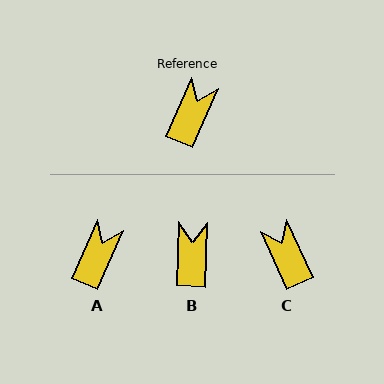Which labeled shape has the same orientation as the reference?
A.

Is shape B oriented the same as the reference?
No, it is off by about 22 degrees.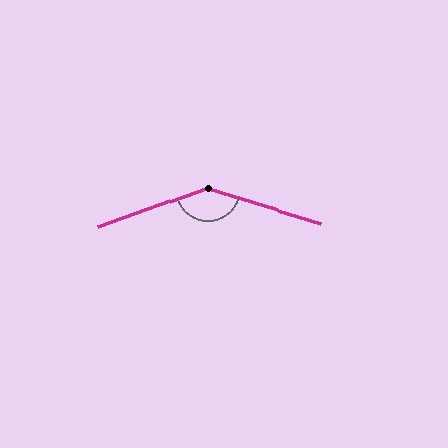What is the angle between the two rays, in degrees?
Approximately 144 degrees.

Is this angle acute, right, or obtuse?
It is obtuse.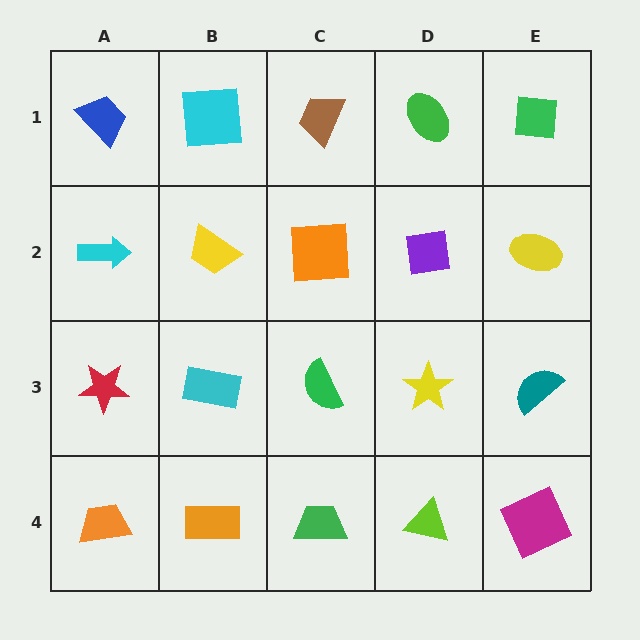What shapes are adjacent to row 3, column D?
A purple square (row 2, column D), a lime triangle (row 4, column D), a green semicircle (row 3, column C), a teal semicircle (row 3, column E).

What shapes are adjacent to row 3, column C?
An orange square (row 2, column C), a green trapezoid (row 4, column C), a cyan rectangle (row 3, column B), a yellow star (row 3, column D).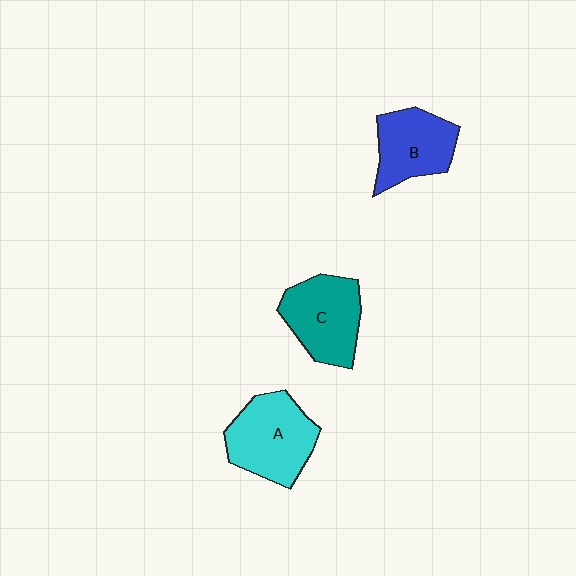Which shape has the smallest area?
Shape B (blue).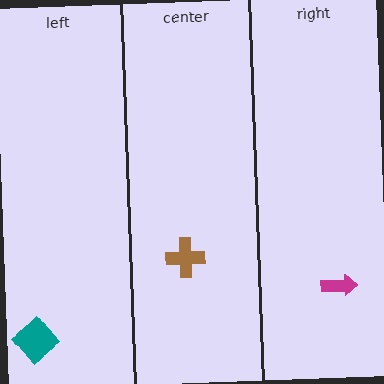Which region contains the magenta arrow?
The right region.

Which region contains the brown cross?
The center region.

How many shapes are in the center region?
1.